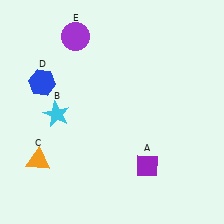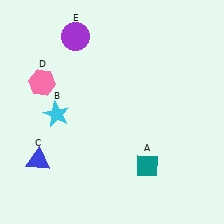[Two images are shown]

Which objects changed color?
A changed from purple to teal. C changed from orange to blue. D changed from blue to pink.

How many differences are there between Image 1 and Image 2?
There are 3 differences between the two images.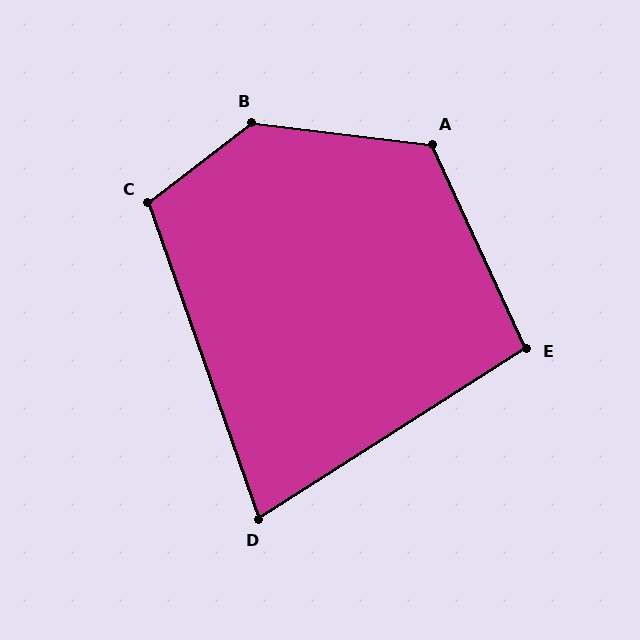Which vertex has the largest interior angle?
B, at approximately 136 degrees.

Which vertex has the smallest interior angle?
D, at approximately 77 degrees.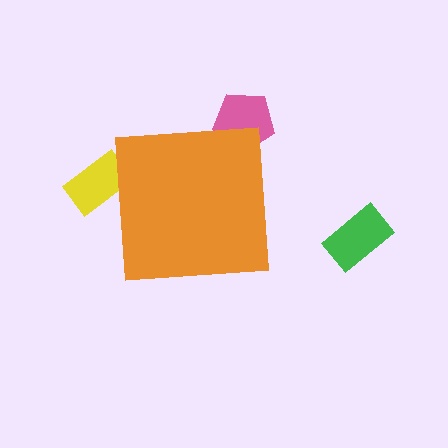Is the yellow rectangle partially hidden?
Yes, the yellow rectangle is partially hidden behind the orange square.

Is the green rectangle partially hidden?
No, the green rectangle is fully visible.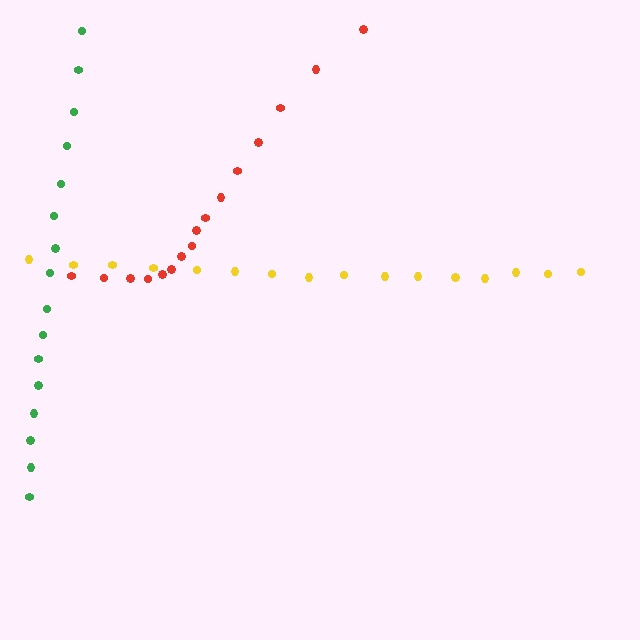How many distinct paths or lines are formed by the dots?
There are 3 distinct paths.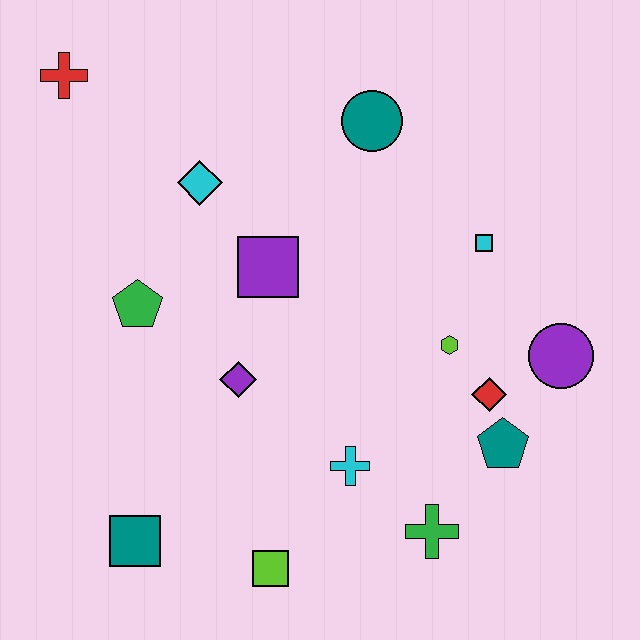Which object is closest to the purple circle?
The red diamond is closest to the purple circle.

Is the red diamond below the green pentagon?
Yes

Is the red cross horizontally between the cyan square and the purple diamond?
No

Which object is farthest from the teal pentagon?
The red cross is farthest from the teal pentagon.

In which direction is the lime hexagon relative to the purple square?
The lime hexagon is to the right of the purple square.